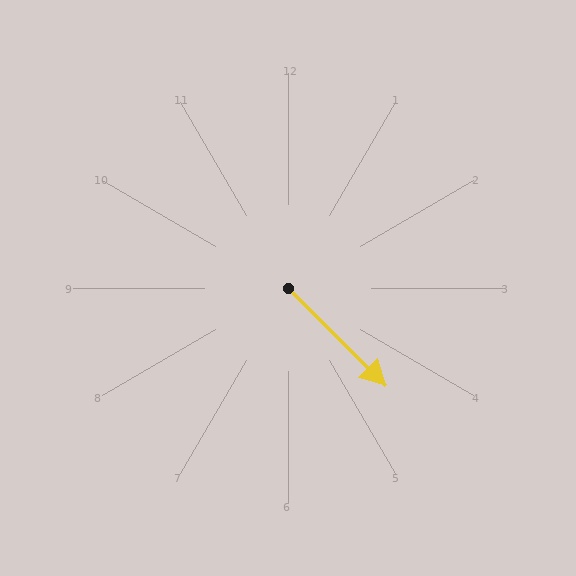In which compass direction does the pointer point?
Southeast.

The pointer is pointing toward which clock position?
Roughly 4 o'clock.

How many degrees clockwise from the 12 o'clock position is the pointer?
Approximately 135 degrees.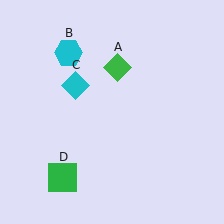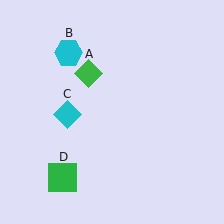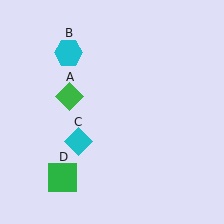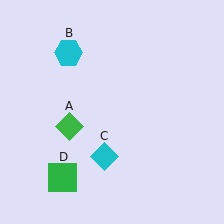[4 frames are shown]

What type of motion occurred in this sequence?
The green diamond (object A), cyan diamond (object C) rotated counterclockwise around the center of the scene.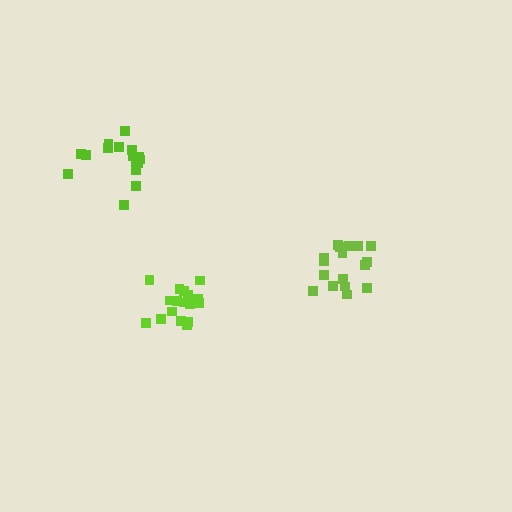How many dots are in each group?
Group 1: 16 dots, Group 2: 17 dots, Group 3: 17 dots (50 total).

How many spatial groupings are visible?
There are 3 spatial groupings.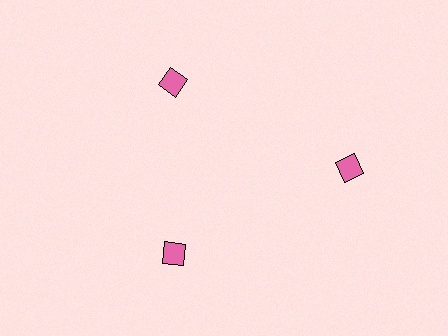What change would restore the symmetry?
The symmetry would be restored by moving it inward, back onto the ring so that all 3 squares sit at equal angles and equal distance from the center.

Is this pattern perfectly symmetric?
No. The 3 pink squares are arranged in a ring, but one element near the 3 o'clock position is pushed outward from the center, breaking the 3-fold rotational symmetry.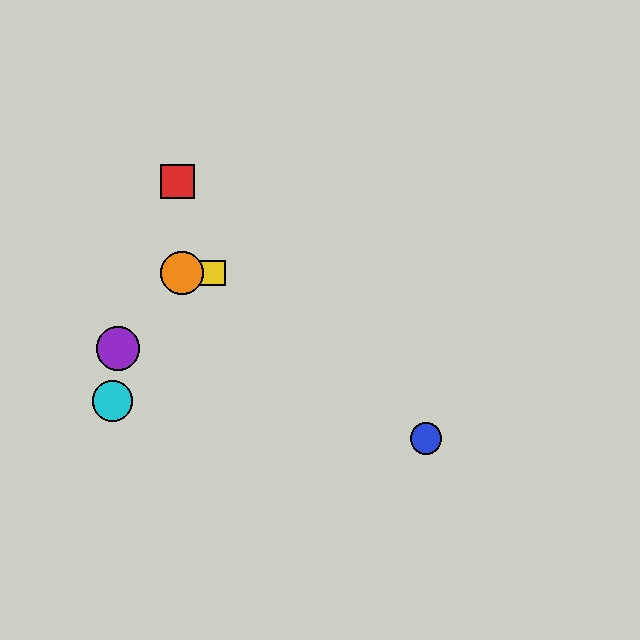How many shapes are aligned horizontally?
3 shapes (the green triangle, the yellow square, the orange circle) are aligned horizontally.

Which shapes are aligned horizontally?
The green triangle, the yellow square, the orange circle are aligned horizontally.